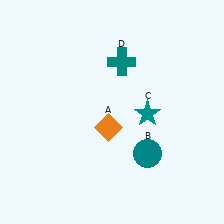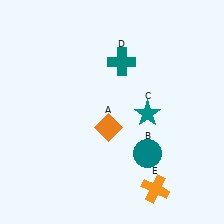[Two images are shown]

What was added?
An orange cross (E) was added in Image 2.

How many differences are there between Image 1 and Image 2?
There is 1 difference between the two images.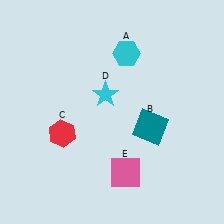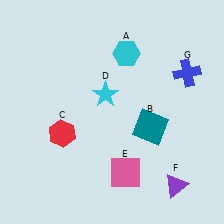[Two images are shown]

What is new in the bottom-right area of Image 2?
A purple triangle (F) was added in the bottom-right area of Image 2.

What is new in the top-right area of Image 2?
A blue cross (G) was added in the top-right area of Image 2.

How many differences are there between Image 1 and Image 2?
There are 2 differences between the two images.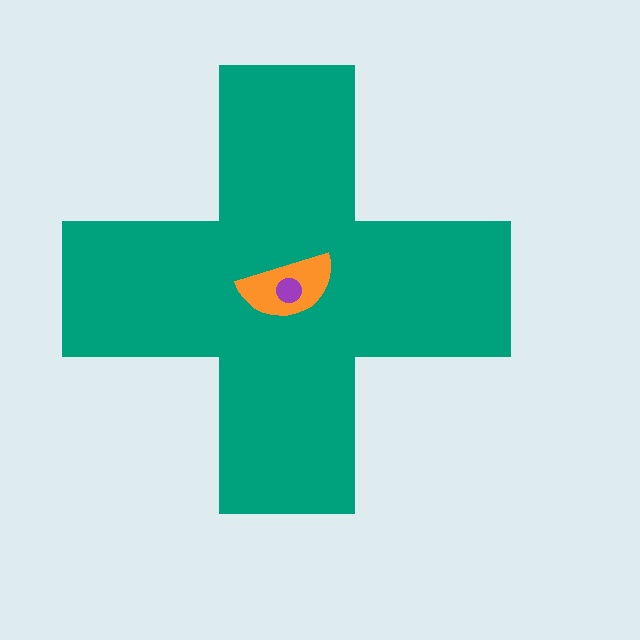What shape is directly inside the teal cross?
The orange semicircle.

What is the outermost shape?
The teal cross.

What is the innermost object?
The purple circle.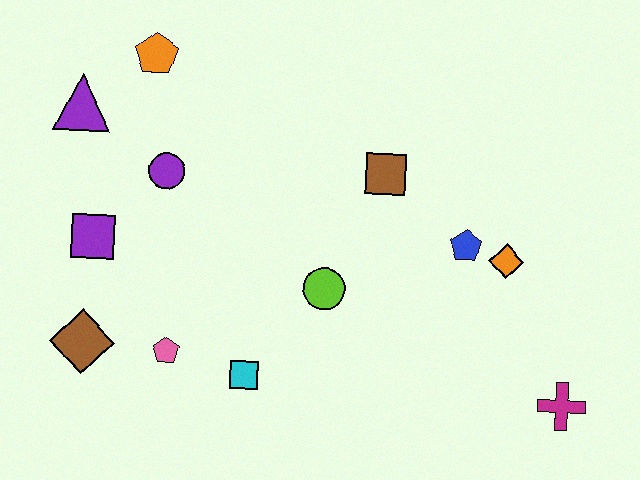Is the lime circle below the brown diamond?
No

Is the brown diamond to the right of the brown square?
No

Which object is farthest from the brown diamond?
The magenta cross is farthest from the brown diamond.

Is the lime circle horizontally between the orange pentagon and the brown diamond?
No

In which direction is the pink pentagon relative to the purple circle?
The pink pentagon is below the purple circle.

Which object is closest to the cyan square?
The pink pentagon is closest to the cyan square.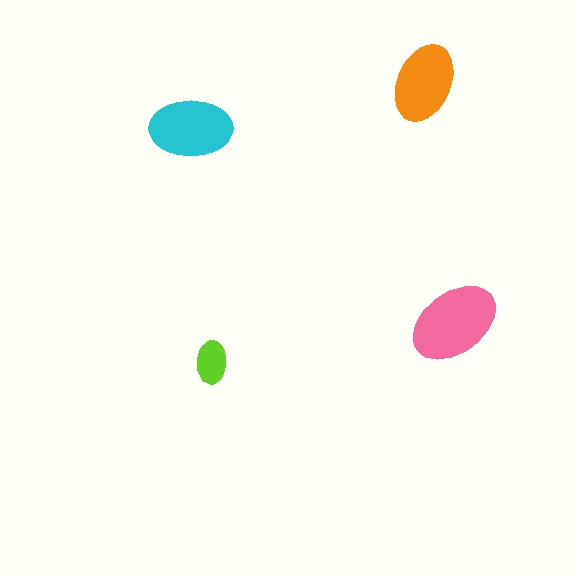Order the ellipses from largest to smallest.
the pink one, the cyan one, the orange one, the lime one.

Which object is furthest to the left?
The cyan ellipse is leftmost.